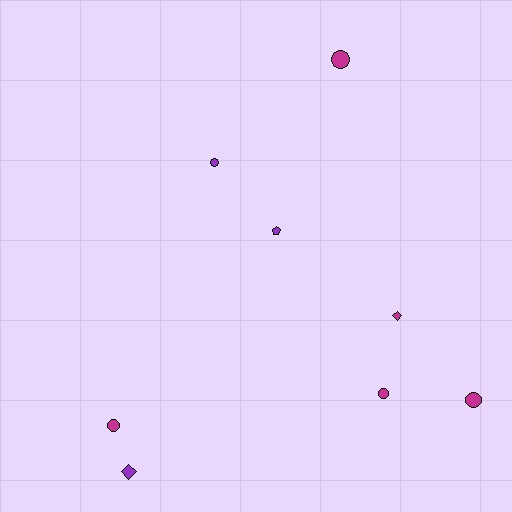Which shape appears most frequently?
Circle, with 5 objects.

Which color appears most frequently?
Magenta, with 5 objects.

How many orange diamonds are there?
There are no orange diamonds.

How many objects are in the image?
There are 8 objects.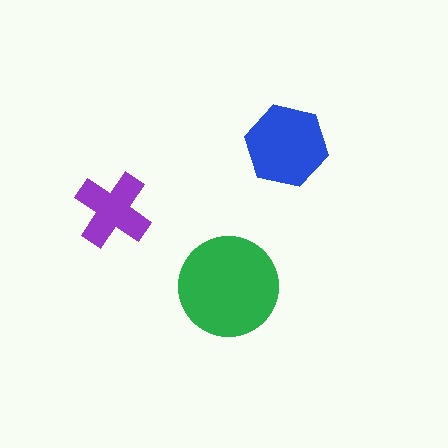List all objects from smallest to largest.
The purple cross, the blue hexagon, the green circle.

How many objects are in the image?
There are 3 objects in the image.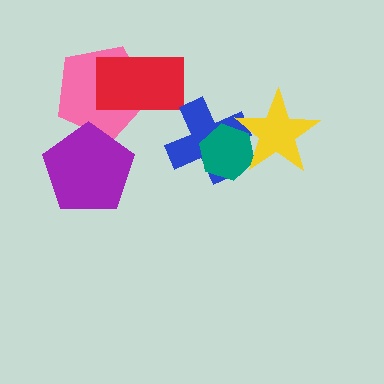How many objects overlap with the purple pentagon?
1 object overlaps with the purple pentagon.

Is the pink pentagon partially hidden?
Yes, it is partially covered by another shape.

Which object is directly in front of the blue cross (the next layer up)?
The teal hexagon is directly in front of the blue cross.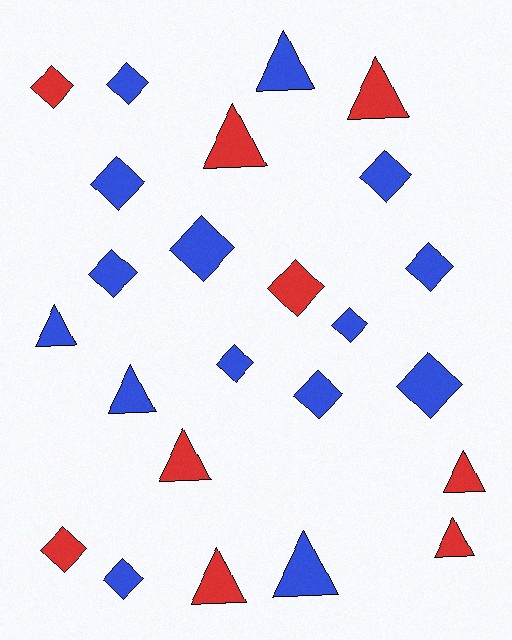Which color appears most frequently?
Blue, with 15 objects.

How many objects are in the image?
There are 24 objects.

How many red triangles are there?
There are 6 red triangles.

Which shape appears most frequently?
Diamond, with 14 objects.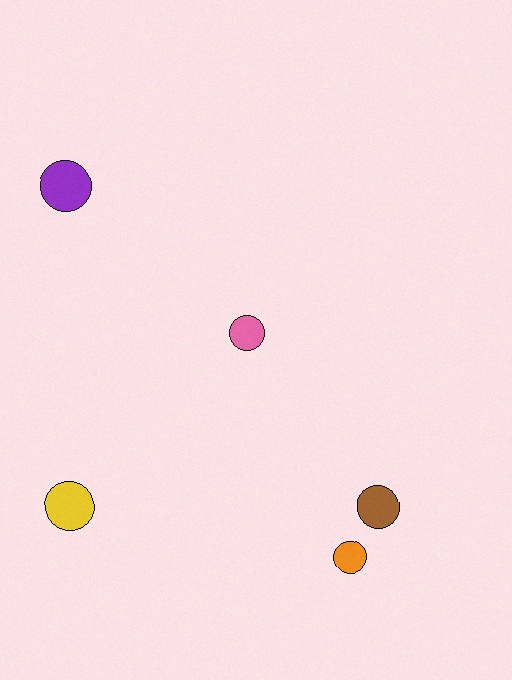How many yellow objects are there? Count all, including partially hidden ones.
There is 1 yellow object.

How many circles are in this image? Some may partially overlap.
There are 5 circles.